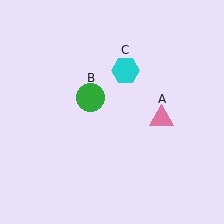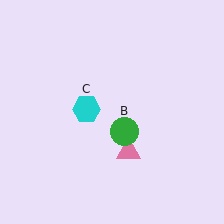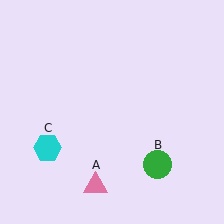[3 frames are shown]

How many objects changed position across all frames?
3 objects changed position: pink triangle (object A), green circle (object B), cyan hexagon (object C).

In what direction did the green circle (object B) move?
The green circle (object B) moved down and to the right.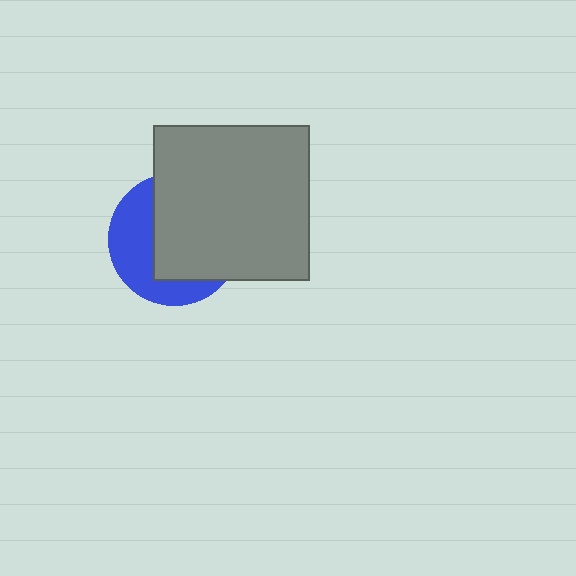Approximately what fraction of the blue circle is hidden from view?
Roughly 60% of the blue circle is hidden behind the gray square.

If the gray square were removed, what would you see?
You would see the complete blue circle.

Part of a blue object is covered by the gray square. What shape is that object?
It is a circle.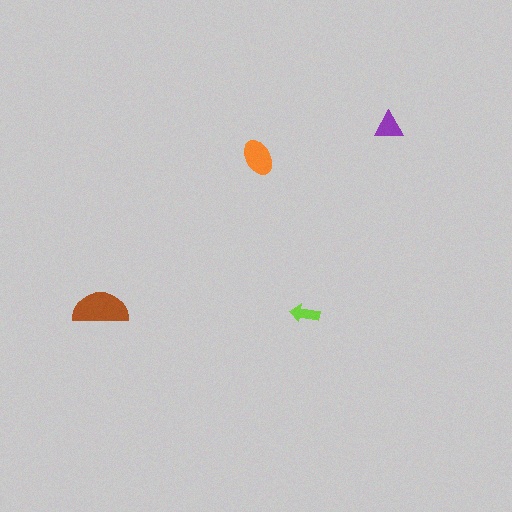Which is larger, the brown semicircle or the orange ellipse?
The brown semicircle.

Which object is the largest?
The brown semicircle.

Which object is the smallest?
The lime arrow.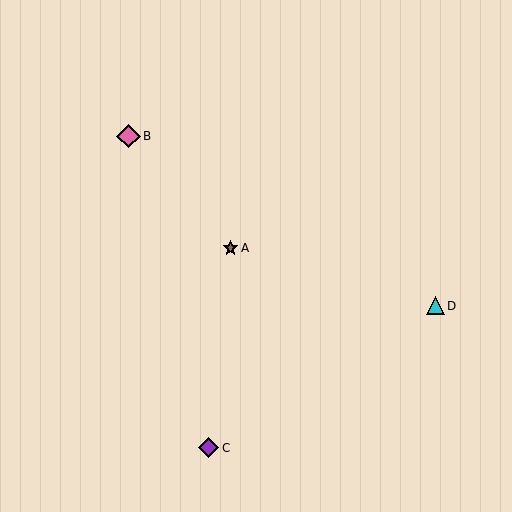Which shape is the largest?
The pink diamond (labeled B) is the largest.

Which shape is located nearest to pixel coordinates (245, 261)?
The brown star (labeled A) at (230, 248) is nearest to that location.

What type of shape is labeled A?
Shape A is a brown star.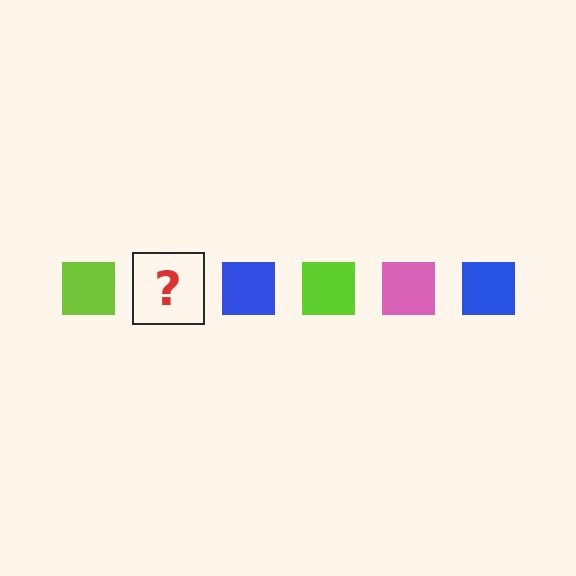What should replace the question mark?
The question mark should be replaced with a pink square.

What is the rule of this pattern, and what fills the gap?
The rule is that the pattern cycles through lime, pink, blue squares. The gap should be filled with a pink square.